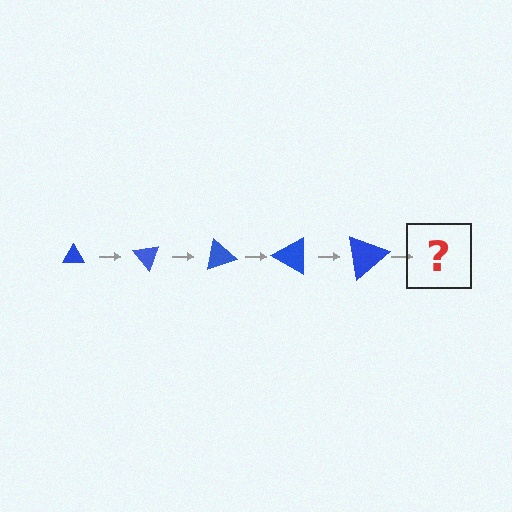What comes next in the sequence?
The next element should be a triangle, larger than the previous one and rotated 250 degrees from the start.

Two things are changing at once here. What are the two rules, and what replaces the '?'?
The two rules are that the triangle grows larger each step and it rotates 50 degrees each step. The '?' should be a triangle, larger than the previous one and rotated 250 degrees from the start.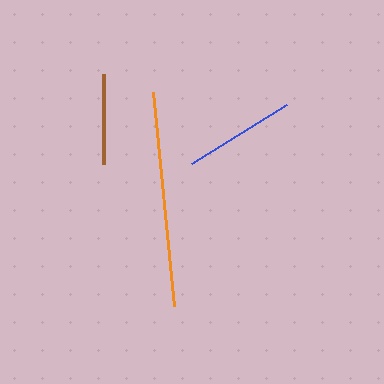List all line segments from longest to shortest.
From longest to shortest: orange, blue, brown.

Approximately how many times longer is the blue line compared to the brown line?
The blue line is approximately 1.2 times the length of the brown line.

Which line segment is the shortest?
The brown line is the shortest at approximately 90 pixels.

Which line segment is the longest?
The orange line is the longest at approximately 215 pixels.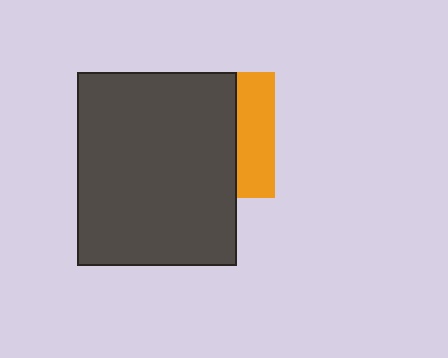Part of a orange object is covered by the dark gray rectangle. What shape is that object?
It is a square.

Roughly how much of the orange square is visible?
A small part of it is visible (roughly 30%).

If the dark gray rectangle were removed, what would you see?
You would see the complete orange square.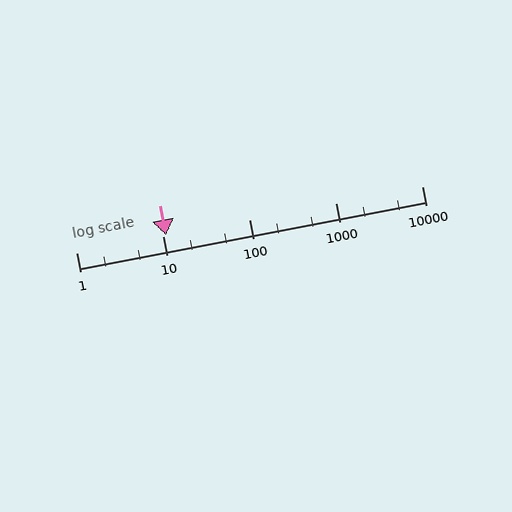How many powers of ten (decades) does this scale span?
The scale spans 4 decades, from 1 to 10000.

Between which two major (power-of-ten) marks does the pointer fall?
The pointer is between 10 and 100.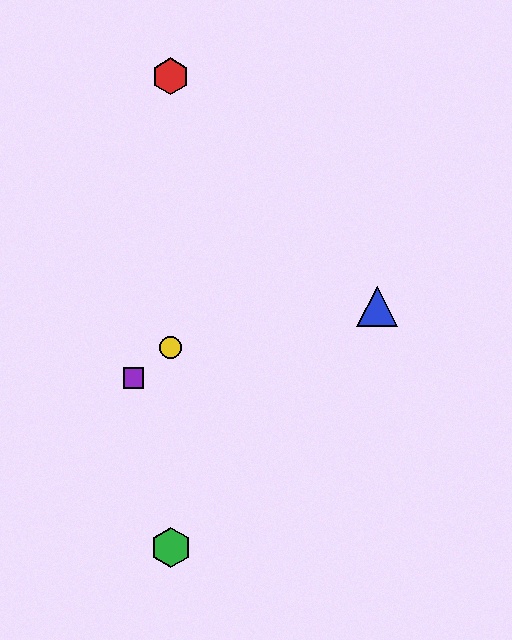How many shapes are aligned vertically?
3 shapes (the red hexagon, the green hexagon, the yellow circle) are aligned vertically.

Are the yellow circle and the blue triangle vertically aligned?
No, the yellow circle is at x≈171 and the blue triangle is at x≈377.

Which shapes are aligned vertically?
The red hexagon, the green hexagon, the yellow circle are aligned vertically.